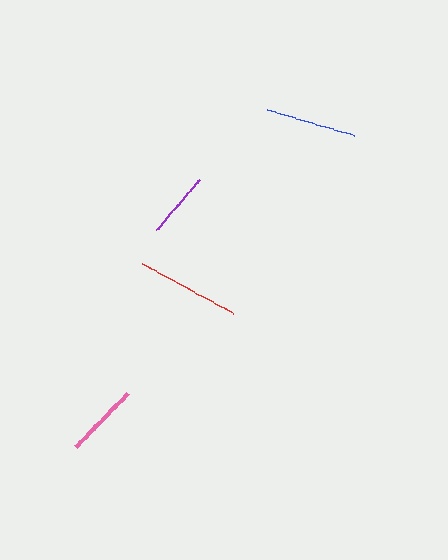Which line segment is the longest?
The red line is the longest at approximately 104 pixels.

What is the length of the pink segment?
The pink segment is approximately 75 pixels long.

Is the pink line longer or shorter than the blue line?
The blue line is longer than the pink line.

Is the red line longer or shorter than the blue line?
The red line is longer than the blue line.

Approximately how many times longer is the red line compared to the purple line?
The red line is approximately 1.5 times the length of the purple line.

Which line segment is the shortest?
The purple line is the shortest at approximately 67 pixels.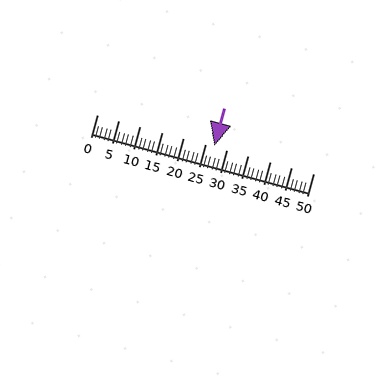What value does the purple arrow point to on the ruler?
The purple arrow points to approximately 27.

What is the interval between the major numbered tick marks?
The major tick marks are spaced 5 units apart.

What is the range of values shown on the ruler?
The ruler shows values from 0 to 50.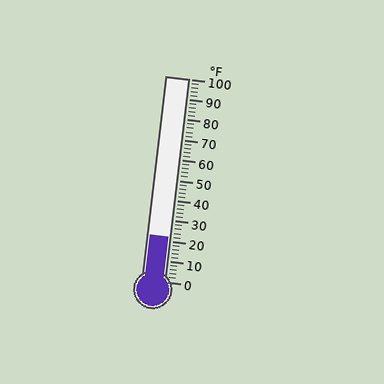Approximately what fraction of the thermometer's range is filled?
The thermometer is filled to approximately 20% of its range.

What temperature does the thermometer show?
The thermometer shows approximately 22°F.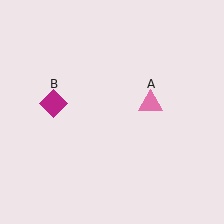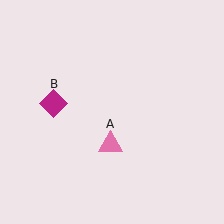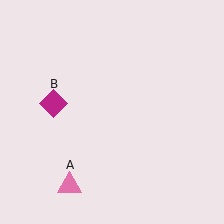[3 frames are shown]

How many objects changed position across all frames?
1 object changed position: pink triangle (object A).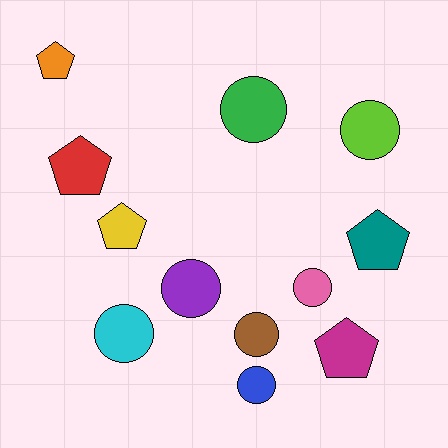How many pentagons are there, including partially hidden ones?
There are 5 pentagons.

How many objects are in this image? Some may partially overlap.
There are 12 objects.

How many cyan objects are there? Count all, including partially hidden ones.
There is 1 cyan object.